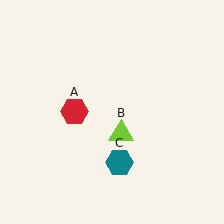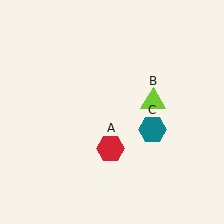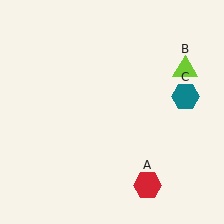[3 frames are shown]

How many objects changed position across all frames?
3 objects changed position: red hexagon (object A), lime triangle (object B), teal hexagon (object C).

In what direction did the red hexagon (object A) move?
The red hexagon (object A) moved down and to the right.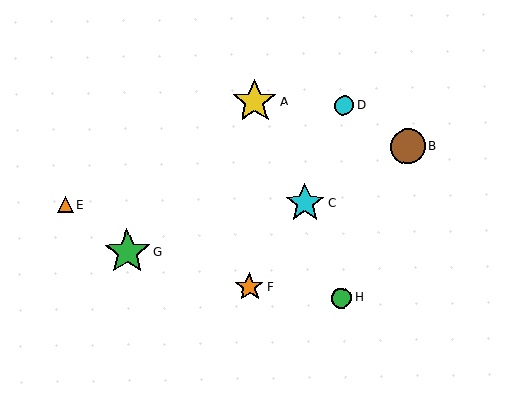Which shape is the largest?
The green star (labeled G) is the largest.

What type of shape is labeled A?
Shape A is a yellow star.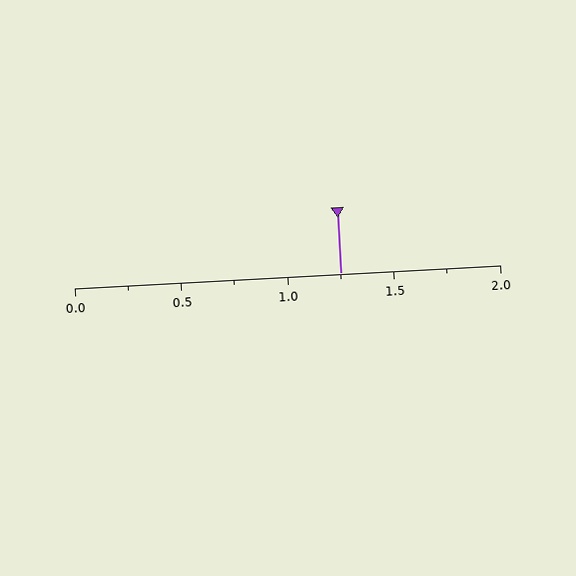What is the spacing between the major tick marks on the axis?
The major ticks are spaced 0.5 apart.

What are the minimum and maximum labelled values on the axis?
The axis runs from 0.0 to 2.0.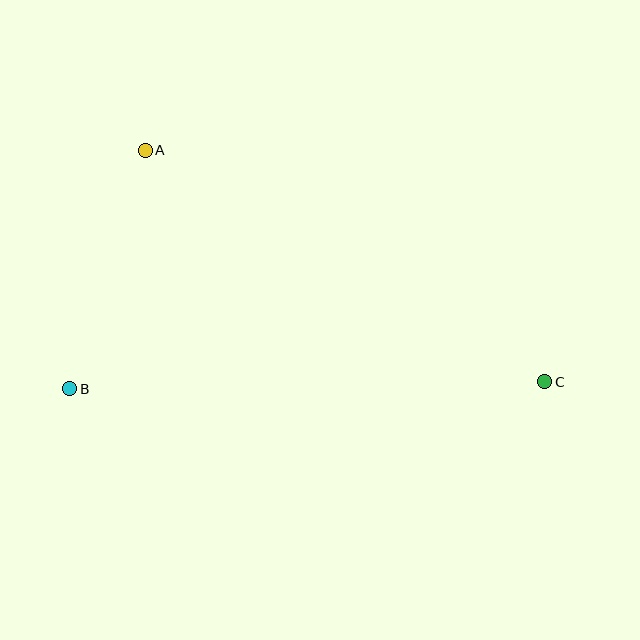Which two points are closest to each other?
Points A and B are closest to each other.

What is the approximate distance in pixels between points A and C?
The distance between A and C is approximately 462 pixels.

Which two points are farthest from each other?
Points B and C are farthest from each other.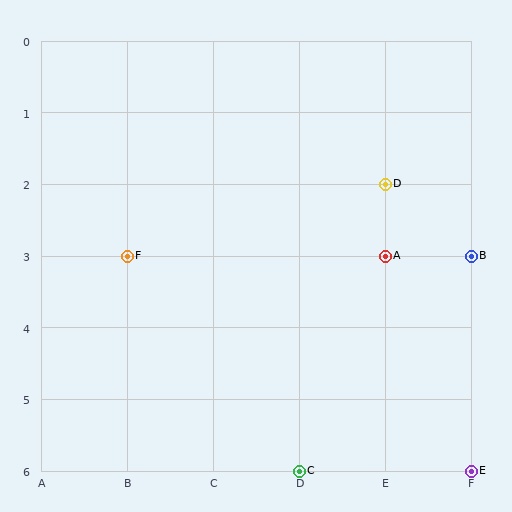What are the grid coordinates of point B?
Point B is at grid coordinates (F, 3).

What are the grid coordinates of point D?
Point D is at grid coordinates (E, 2).